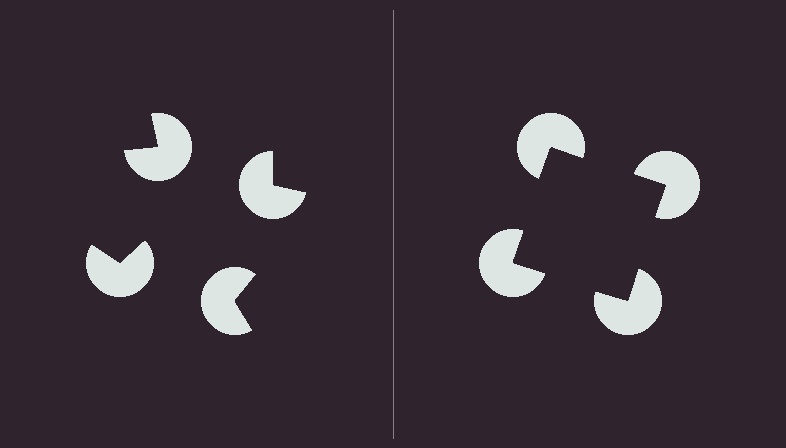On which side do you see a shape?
An illusory square appears on the right side. On the left side the wedge cuts are rotated, so no coherent shape forms.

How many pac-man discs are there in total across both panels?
8 — 4 on each side.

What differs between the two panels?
The pac-man discs are positioned identically on both sides; only the wedge orientations differ. On the right they align to a square; on the left they are misaligned.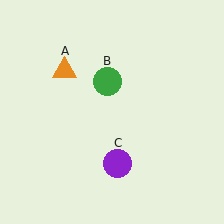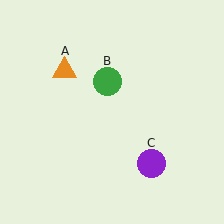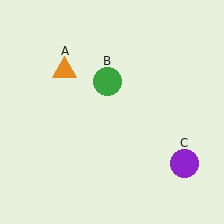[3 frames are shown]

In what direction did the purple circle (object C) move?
The purple circle (object C) moved right.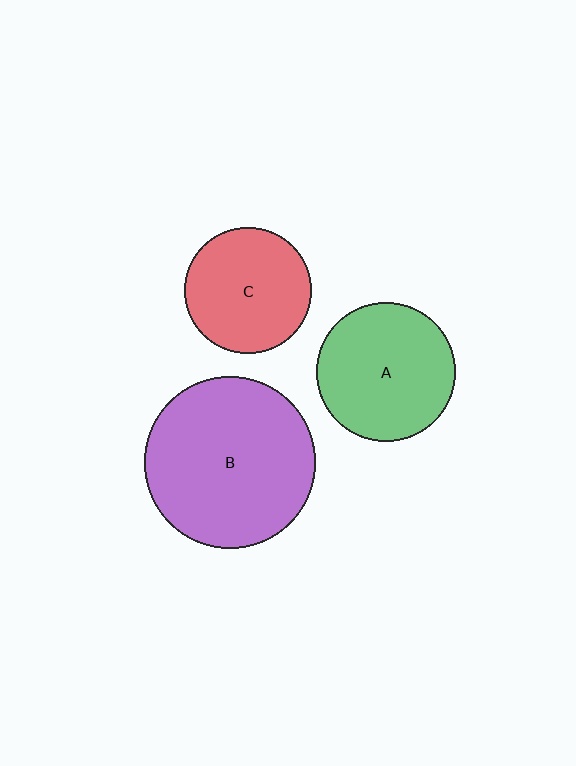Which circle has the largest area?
Circle B (purple).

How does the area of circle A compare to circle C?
Approximately 1.2 times.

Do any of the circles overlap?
No, none of the circles overlap.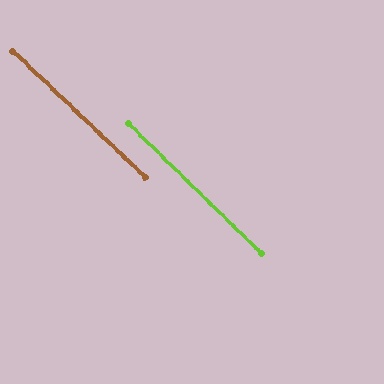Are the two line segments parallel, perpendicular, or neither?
Parallel — their directions differ by only 1.1°.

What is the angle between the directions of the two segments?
Approximately 1 degree.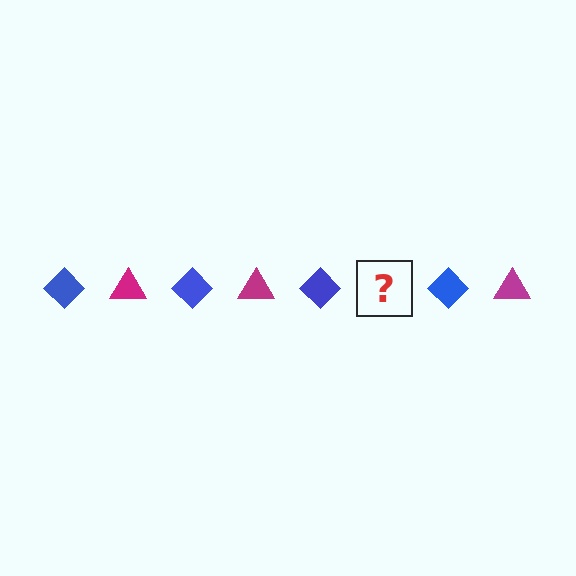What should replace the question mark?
The question mark should be replaced with a magenta triangle.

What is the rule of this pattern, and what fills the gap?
The rule is that the pattern alternates between blue diamond and magenta triangle. The gap should be filled with a magenta triangle.